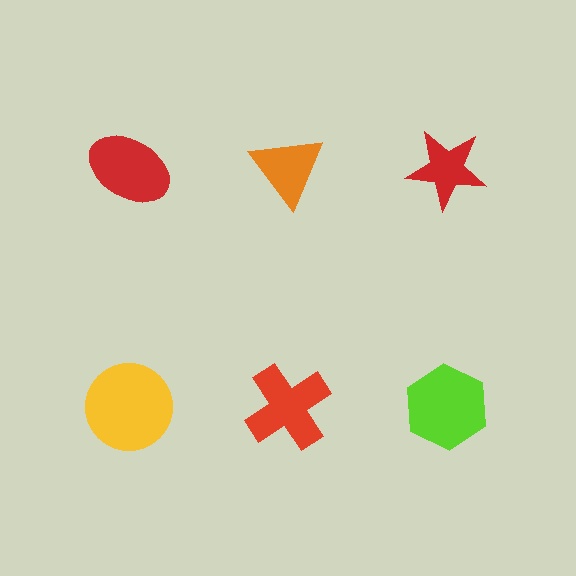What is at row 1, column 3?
A red star.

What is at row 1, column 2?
An orange triangle.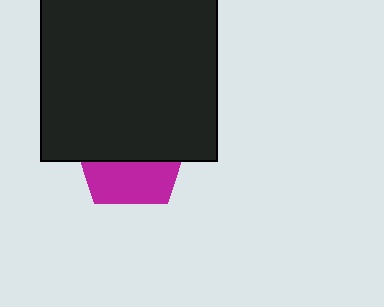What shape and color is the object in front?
The object in front is a black rectangle.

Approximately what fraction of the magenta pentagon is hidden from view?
Roughly 61% of the magenta pentagon is hidden behind the black rectangle.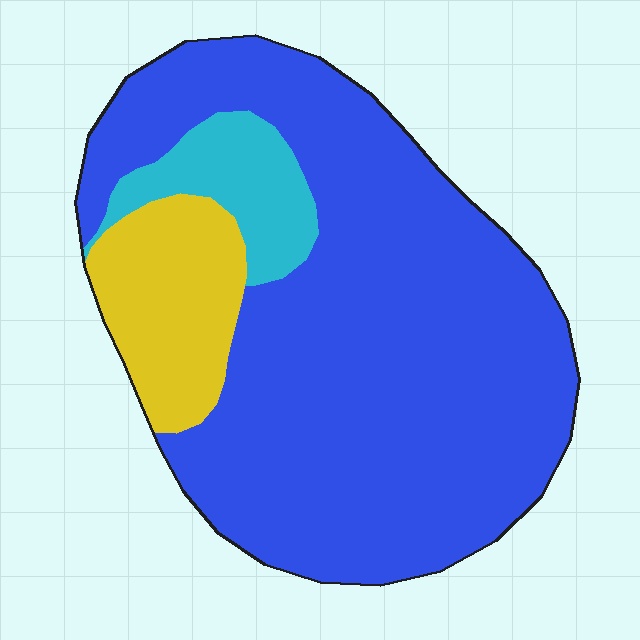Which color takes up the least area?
Cyan, at roughly 10%.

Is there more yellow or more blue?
Blue.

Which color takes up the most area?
Blue, at roughly 75%.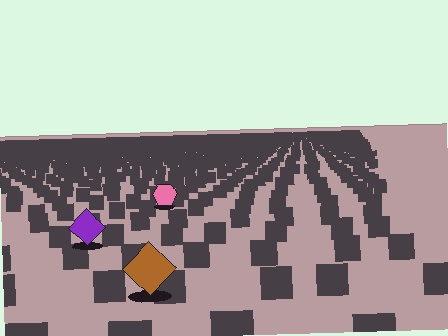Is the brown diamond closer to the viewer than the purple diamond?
Yes. The brown diamond is closer — you can tell from the texture gradient: the ground texture is coarser near it.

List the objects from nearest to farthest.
From nearest to farthest: the brown diamond, the purple diamond, the pink hexagon.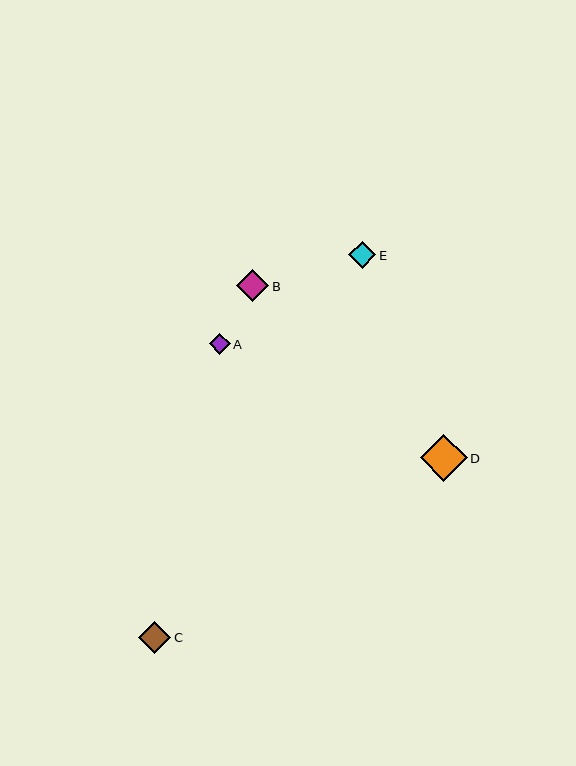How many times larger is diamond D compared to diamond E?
Diamond D is approximately 1.8 times the size of diamond E.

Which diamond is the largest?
Diamond D is the largest with a size of approximately 47 pixels.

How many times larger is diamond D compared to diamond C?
Diamond D is approximately 1.5 times the size of diamond C.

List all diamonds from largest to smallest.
From largest to smallest: D, B, C, E, A.